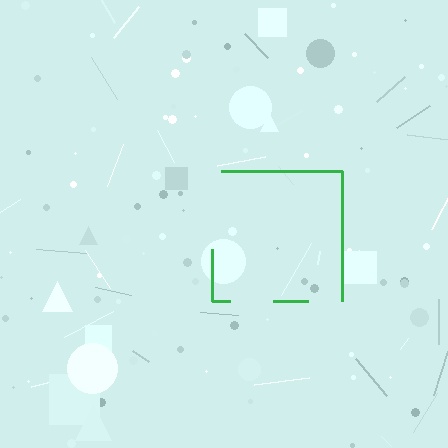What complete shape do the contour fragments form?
The contour fragments form a square.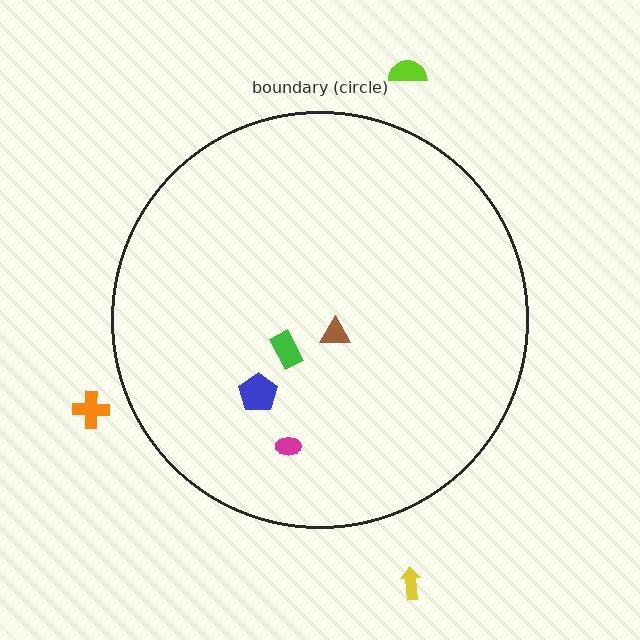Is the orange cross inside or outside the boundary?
Outside.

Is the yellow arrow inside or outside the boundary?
Outside.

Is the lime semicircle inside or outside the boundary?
Outside.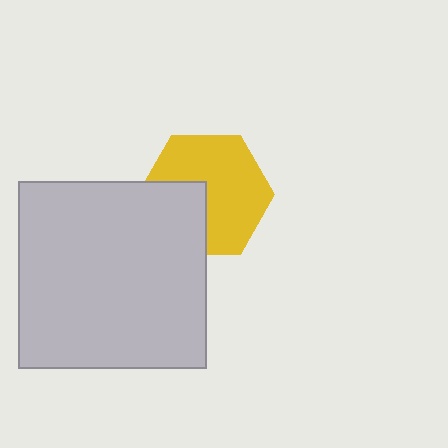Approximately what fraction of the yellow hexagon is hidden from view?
Roughly 33% of the yellow hexagon is hidden behind the light gray square.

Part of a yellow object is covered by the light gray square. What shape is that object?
It is a hexagon.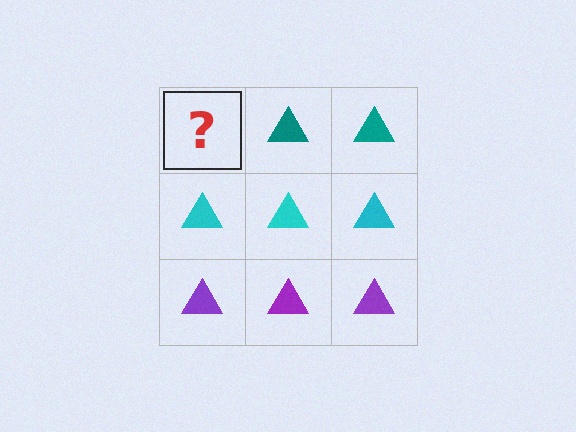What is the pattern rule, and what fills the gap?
The rule is that each row has a consistent color. The gap should be filled with a teal triangle.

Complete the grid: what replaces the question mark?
The question mark should be replaced with a teal triangle.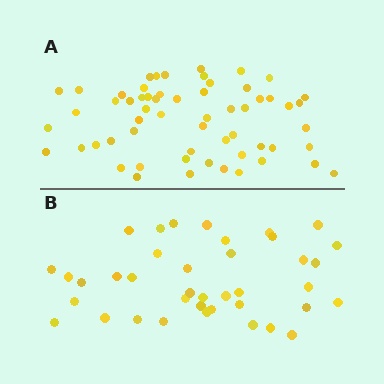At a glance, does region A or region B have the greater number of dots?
Region A (the top region) has more dots.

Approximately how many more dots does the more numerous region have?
Region A has approximately 20 more dots than region B.